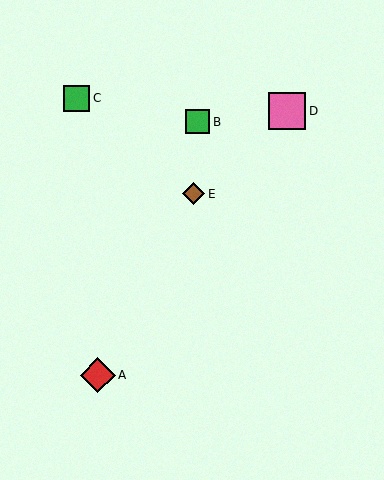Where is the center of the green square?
The center of the green square is at (197, 122).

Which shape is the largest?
The pink square (labeled D) is the largest.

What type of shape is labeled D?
Shape D is a pink square.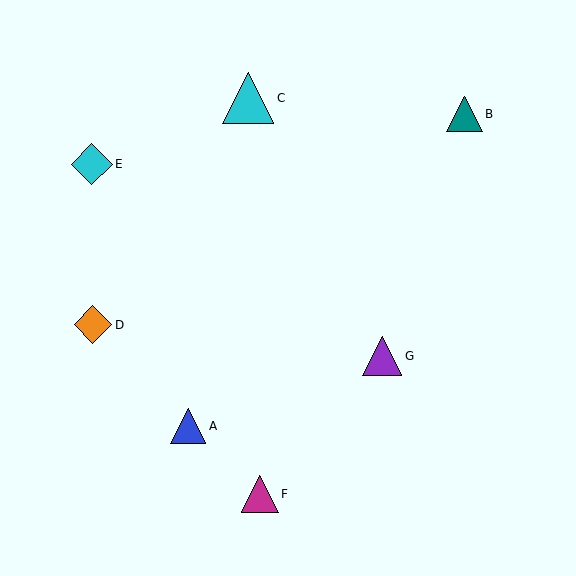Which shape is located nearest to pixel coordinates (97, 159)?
The cyan diamond (labeled E) at (92, 164) is nearest to that location.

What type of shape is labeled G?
Shape G is a purple triangle.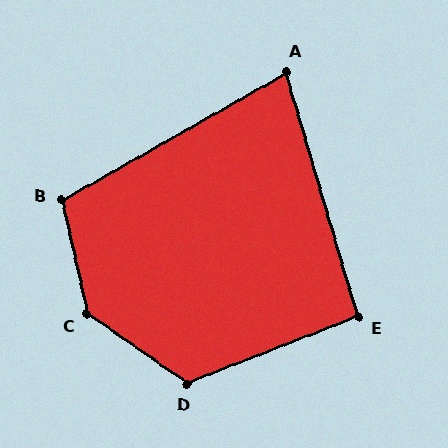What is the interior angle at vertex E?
Approximately 95 degrees (approximately right).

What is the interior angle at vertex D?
Approximately 124 degrees (obtuse).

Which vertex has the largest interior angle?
C, at approximately 137 degrees.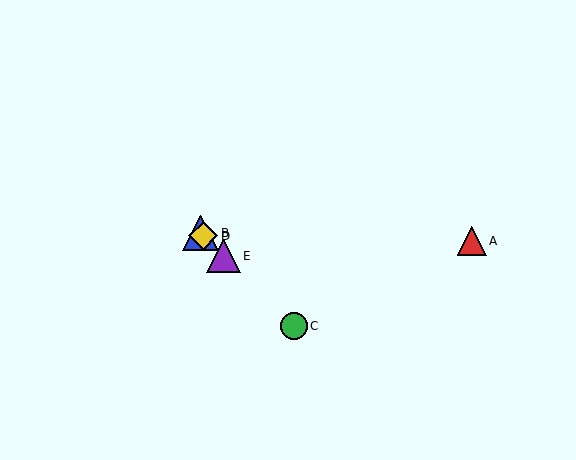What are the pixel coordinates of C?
Object C is at (294, 326).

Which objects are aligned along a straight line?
Objects B, C, D, E are aligned along a straight line.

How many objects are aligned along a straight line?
4 objects (B, C, D, E) are aligned along a straight line.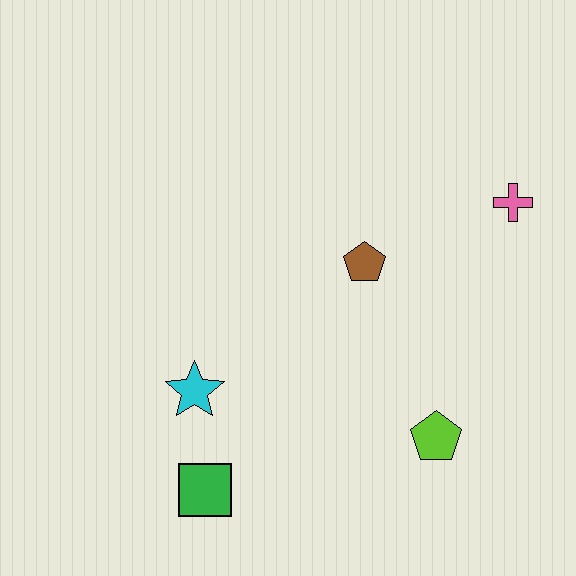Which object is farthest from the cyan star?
The pink cross is farthest from the cyan star.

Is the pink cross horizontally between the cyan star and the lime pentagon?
No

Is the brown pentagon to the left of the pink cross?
Yes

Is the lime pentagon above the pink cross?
No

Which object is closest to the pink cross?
The brown pentagon is closest to the pink cross.